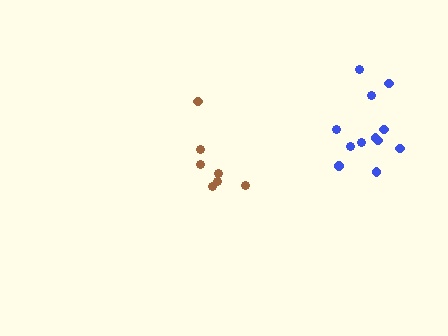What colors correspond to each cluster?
The clusters are colored: blue, brown.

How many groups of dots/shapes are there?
There are 2 groups.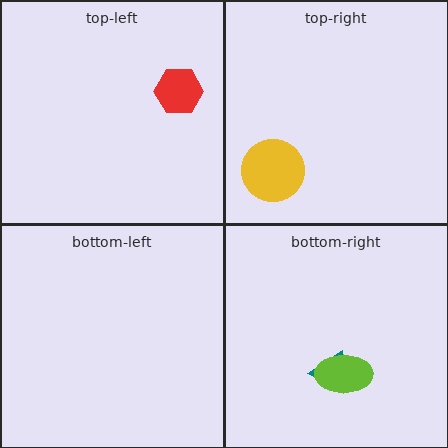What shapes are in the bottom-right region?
The teal triangle, the lime ellipse.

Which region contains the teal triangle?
The bottom-right region.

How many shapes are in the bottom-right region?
2.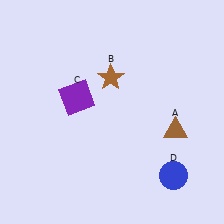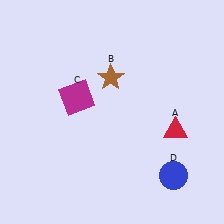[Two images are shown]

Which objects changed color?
A changed from brown to red. C changed from purple to magenta.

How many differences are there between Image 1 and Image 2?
There are 2 differences between the two images.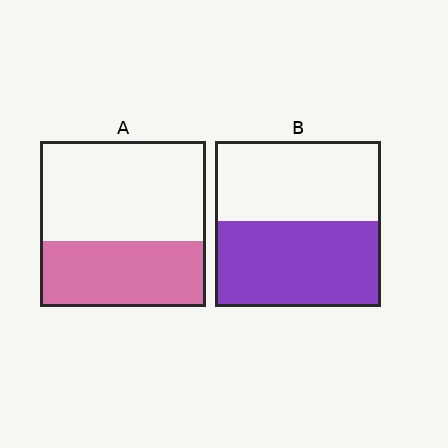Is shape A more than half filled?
No.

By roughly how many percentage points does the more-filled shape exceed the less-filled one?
By roughly 10 percentage points (B over A).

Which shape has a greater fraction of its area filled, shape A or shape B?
Shape B.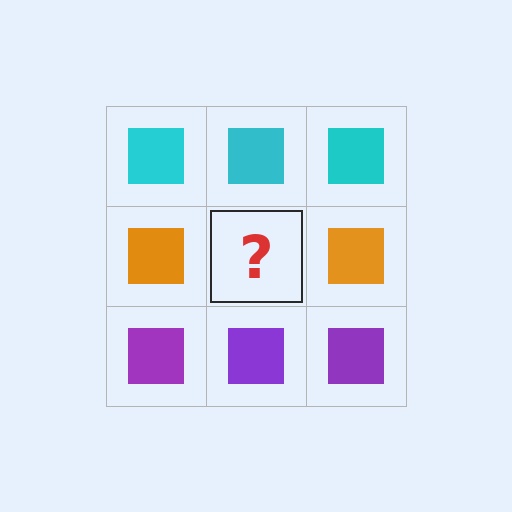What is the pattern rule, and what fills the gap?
The rule is that each row has a consistent color. The gap should be filled with an orange square.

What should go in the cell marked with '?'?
The missing cell should contain an orange square.